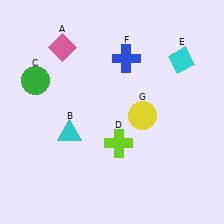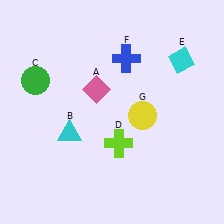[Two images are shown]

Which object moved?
The pink diamond (A) moved down.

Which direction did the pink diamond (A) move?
The pink diamond (A) moved down.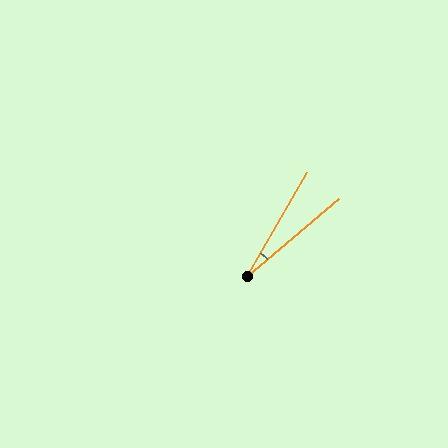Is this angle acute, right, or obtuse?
It is acute.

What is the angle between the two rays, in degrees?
Approximately 20 degrees.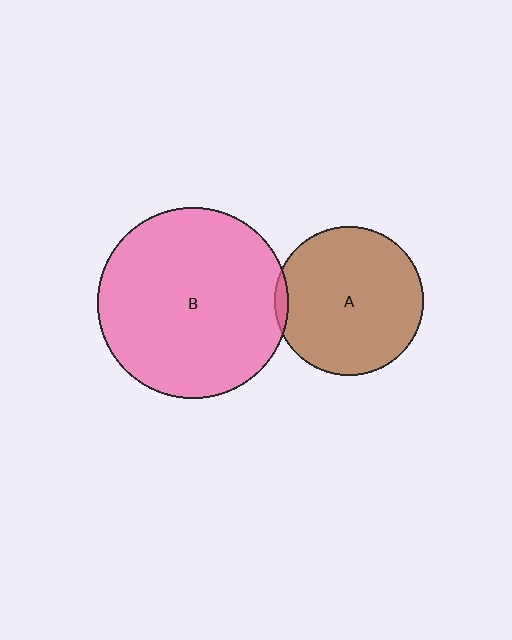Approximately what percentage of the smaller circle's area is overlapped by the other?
Approximately 5%.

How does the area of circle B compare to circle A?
Approximately 1.6 times.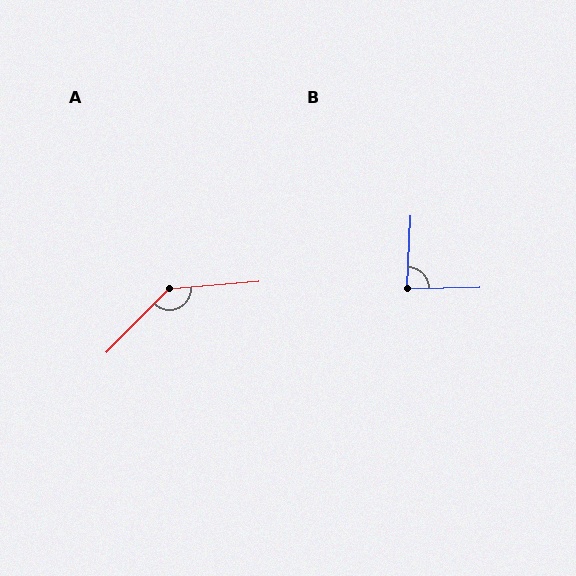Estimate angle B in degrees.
Approximately 86 degrees.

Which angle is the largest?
A, at approximately 139 degrees.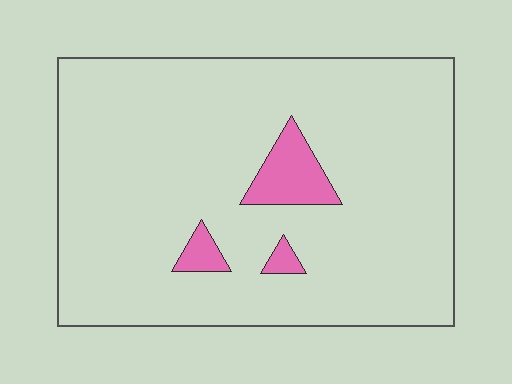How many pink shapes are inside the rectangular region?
3.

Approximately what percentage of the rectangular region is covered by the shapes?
Approximately 5%.